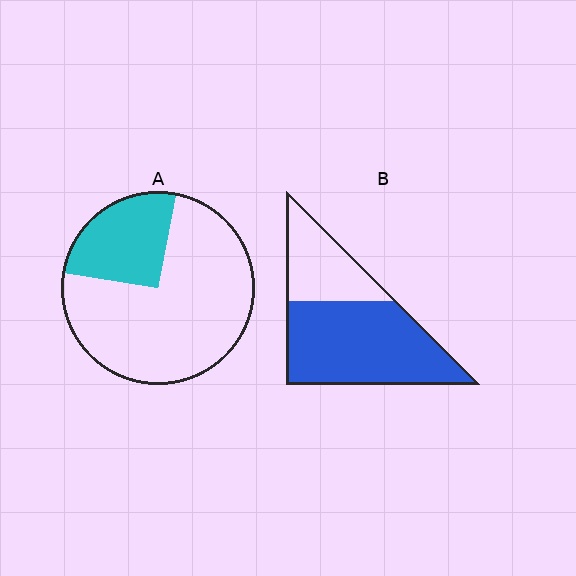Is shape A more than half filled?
No.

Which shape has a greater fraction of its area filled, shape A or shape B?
Shape B.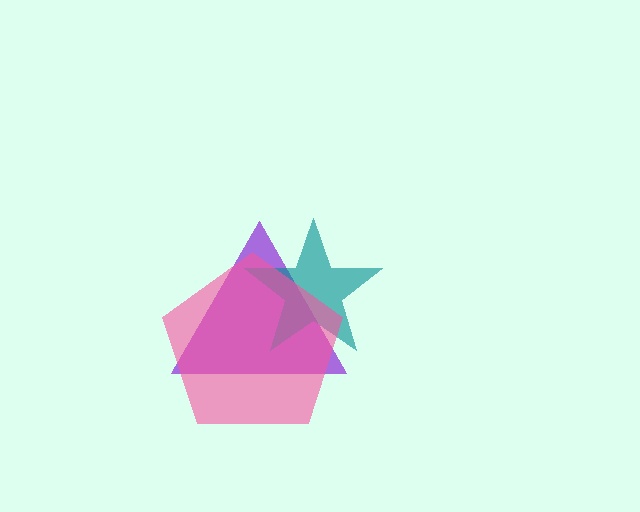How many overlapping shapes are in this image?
There are 3 overlapping shapes in the image.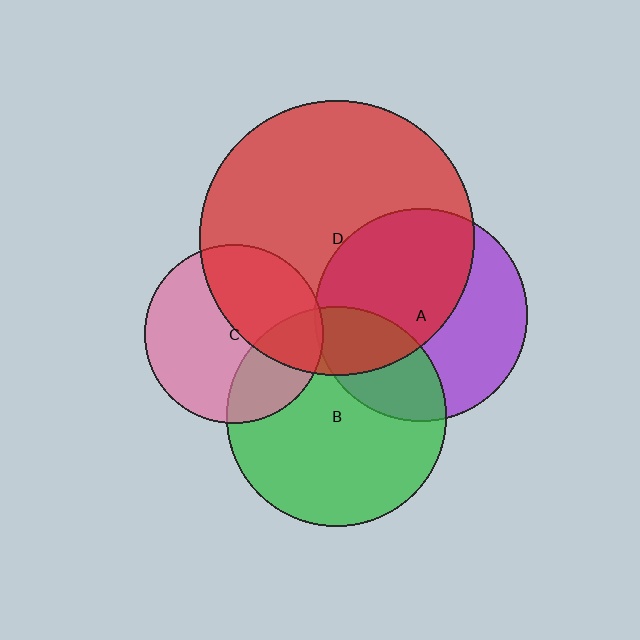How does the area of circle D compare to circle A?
Approximately 1.7 times.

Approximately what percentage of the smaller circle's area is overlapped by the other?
Approximately 30%.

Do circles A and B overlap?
Yes.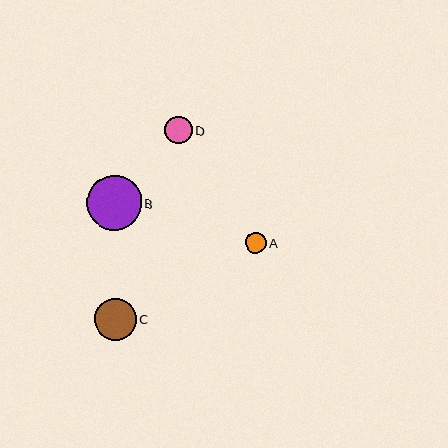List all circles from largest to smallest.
From largest to smallest: B, C, D, A.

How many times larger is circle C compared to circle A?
Circle C is approximately 2.0 times the size of circle A.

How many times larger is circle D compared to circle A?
Circle D is approximately 1.3 times the size of circle A.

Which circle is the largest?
Circle B is the largest with a size of approximately 55 pixels.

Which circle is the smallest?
Circle A is the smallest with a size of approximately 21 pixels.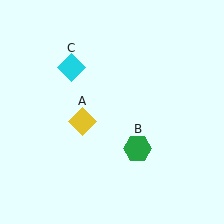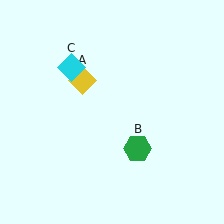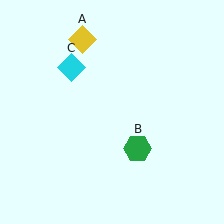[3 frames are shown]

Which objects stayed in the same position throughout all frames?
Green hexagon (object B) and cyan diamond (object C) remained stationary.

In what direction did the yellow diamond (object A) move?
The yellow diamond (object A) moved up.